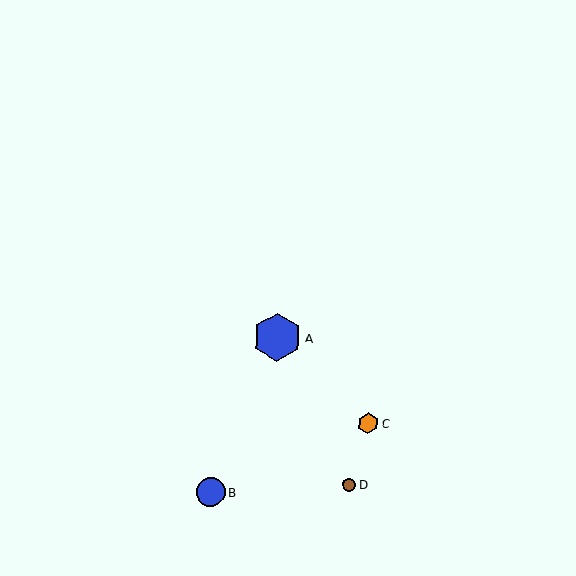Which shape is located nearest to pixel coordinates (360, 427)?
The orange hexagon (labeled C) at (368, 423) is nearest to that location.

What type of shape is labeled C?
Shape C is an orange hexagon.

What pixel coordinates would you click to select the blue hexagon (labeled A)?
Click at (278, 337) to select the blue hexagon A.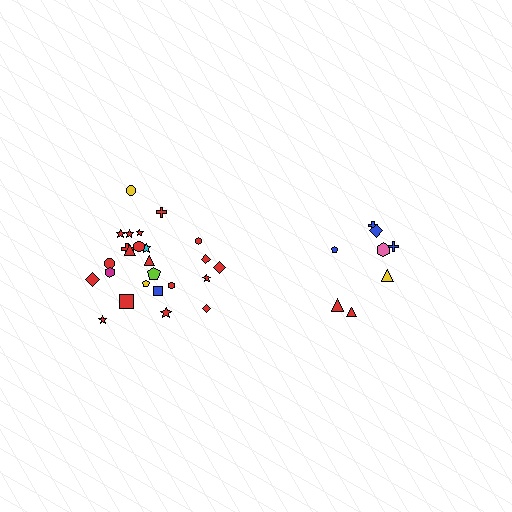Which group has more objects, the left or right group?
The left group.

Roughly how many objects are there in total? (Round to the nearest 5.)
Roughly 35 objects in total.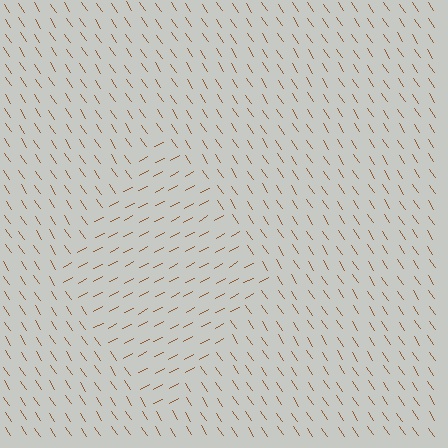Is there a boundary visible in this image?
Yes, there is a texture boundary formed by a change in line orientation.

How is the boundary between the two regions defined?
The boundary is defined purely by a change in line orientation (approximately 84 degrees difference). All lines are the same color and thickness.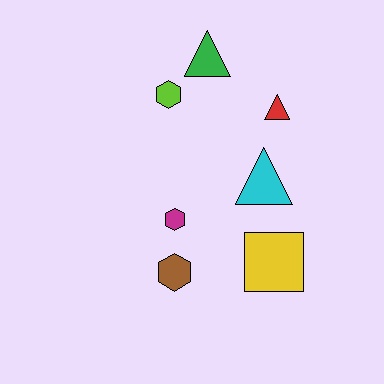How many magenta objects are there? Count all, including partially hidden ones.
There is 1 magenta object.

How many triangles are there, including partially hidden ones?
There are 3 triangles.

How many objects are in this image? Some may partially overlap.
There are 7 objects.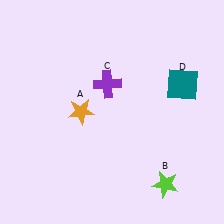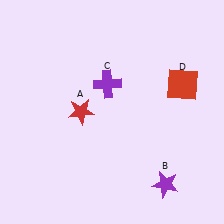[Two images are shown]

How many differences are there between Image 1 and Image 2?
There are 3 differences between the two images.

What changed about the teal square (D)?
In Image 1, D is teal. In Image 2, it changed to red.